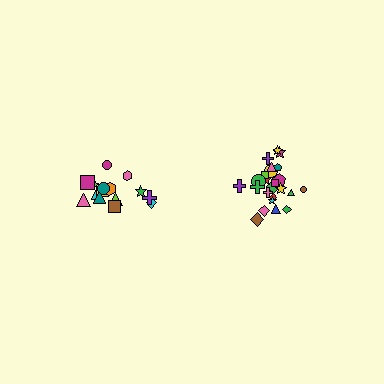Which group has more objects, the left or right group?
The right group.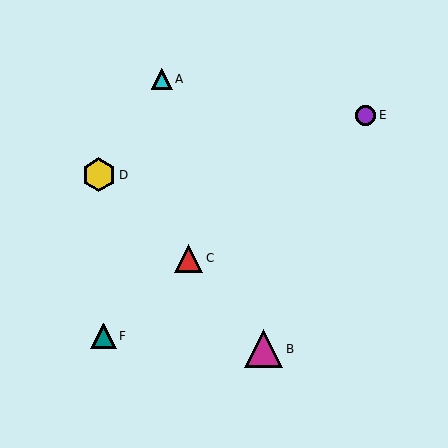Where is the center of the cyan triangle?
The center of the cyan triangle is at (162, 79).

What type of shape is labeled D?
Shape D is a yellow hexagon.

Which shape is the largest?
The magenta triangle (labeled B) is the largest.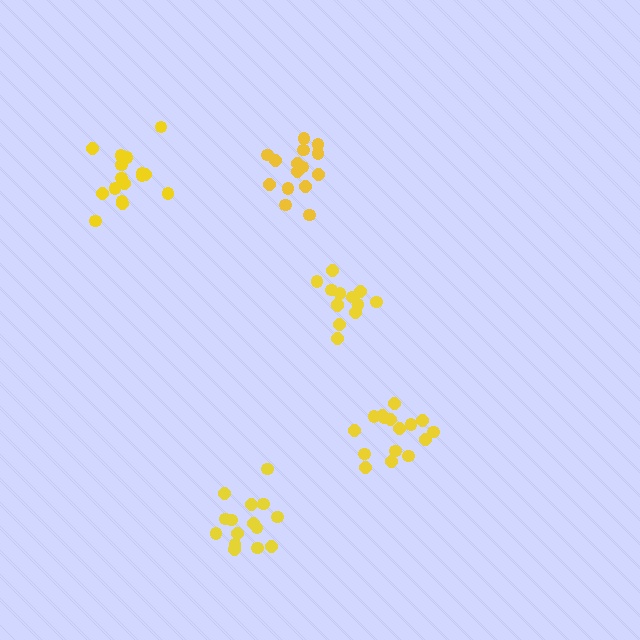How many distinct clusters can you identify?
There are 5 distinct clusters.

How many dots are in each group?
Group 1: 15 dots, Group 2: 16 dots, Group 3: 15 dots, Group 4: 14 dots, Group 5: 16 dots (76 total).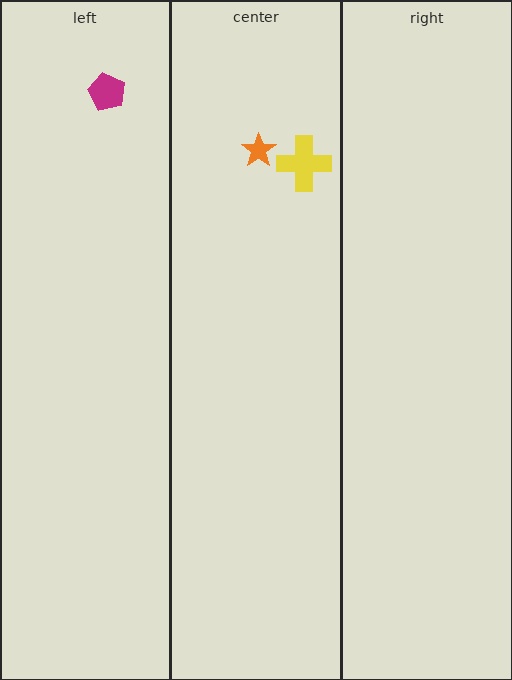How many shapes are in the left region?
1.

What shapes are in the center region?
The orange star, the yellow cross.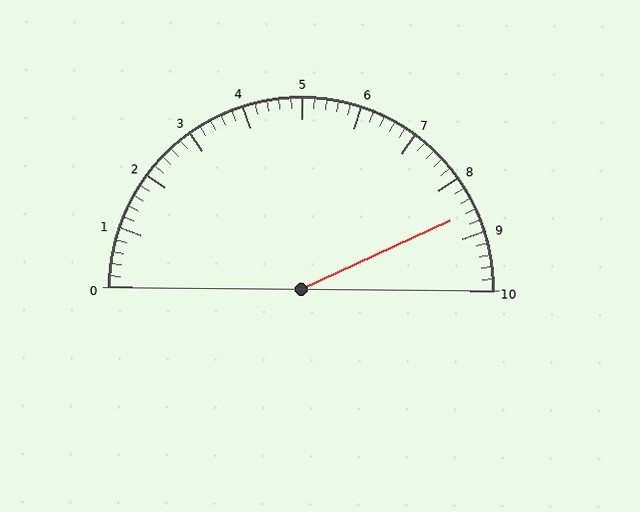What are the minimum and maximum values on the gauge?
The gauge ranges from 0 to 10.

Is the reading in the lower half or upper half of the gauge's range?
The reading is in the upper half of the range (0 to 10).